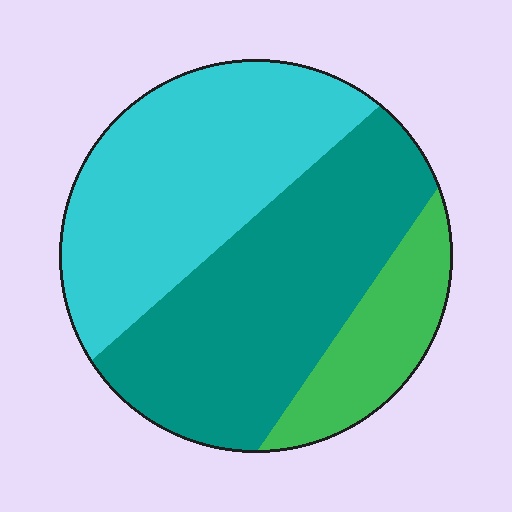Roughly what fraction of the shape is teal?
Teal covers 44% of the shape.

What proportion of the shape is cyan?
Cyan takes up about two fifths (2/5) of the shape.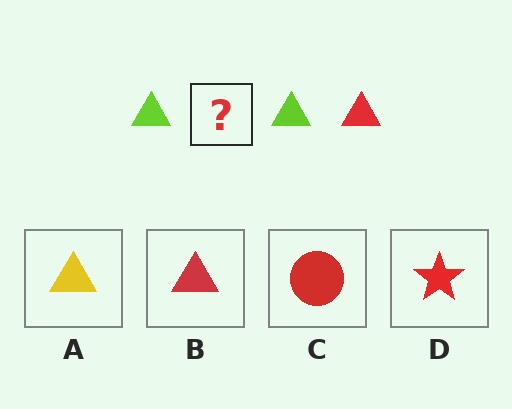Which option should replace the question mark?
Option B.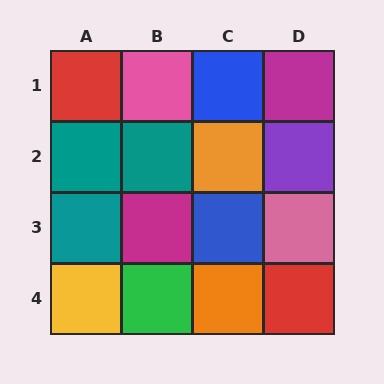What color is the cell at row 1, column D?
Magenta.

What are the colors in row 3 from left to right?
Teal, magenta, blue, pink.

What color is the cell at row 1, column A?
Red.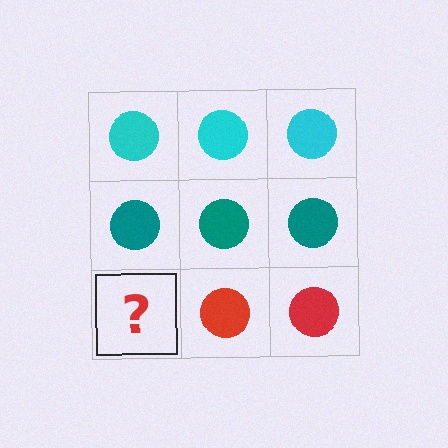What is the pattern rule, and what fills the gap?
The rule is that each row has a consistent color. The gap should be filled with a red circle.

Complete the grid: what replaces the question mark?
The question mark should be replaced with a red circle.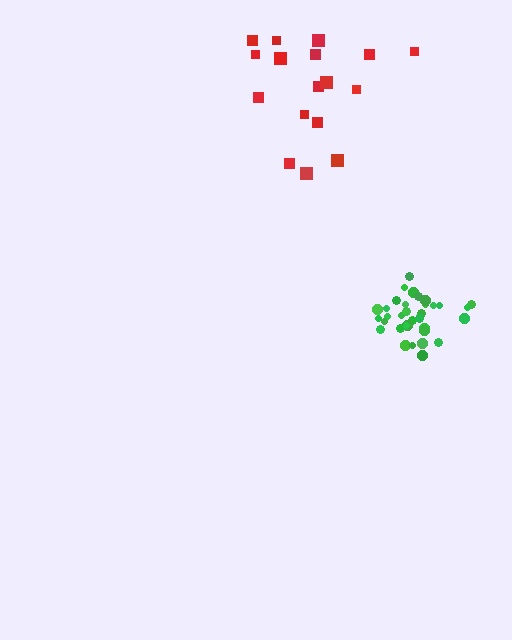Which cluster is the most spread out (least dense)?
Red.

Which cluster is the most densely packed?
Green.